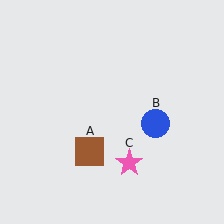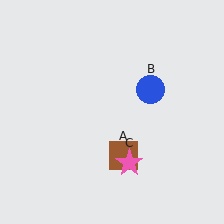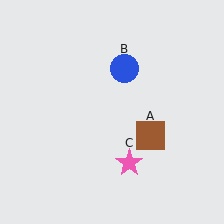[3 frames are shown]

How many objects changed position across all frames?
2 objects changed position: brown square (object A), blue circle (object B).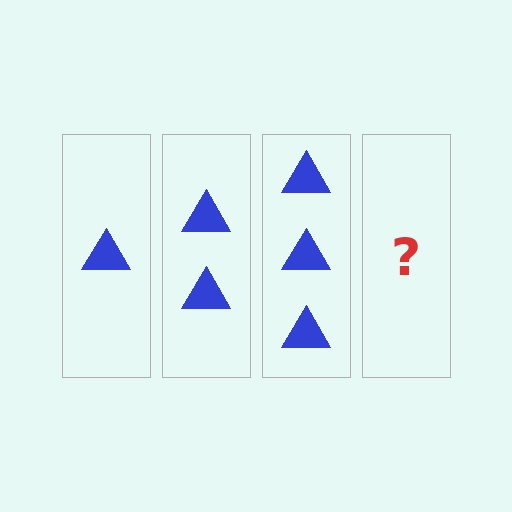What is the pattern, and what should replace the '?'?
The pattern is that each step adds one more triangle. The '?' should be 4 triangles.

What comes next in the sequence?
The next element should be 4 triangles.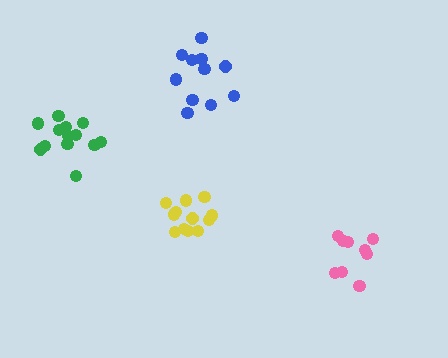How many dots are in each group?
Group 1: 12 dots, Group 2: 9 dots, Group 3: 13 dots, Group 4: 11 dots (45 total).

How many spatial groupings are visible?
There are 4 spatial groupings.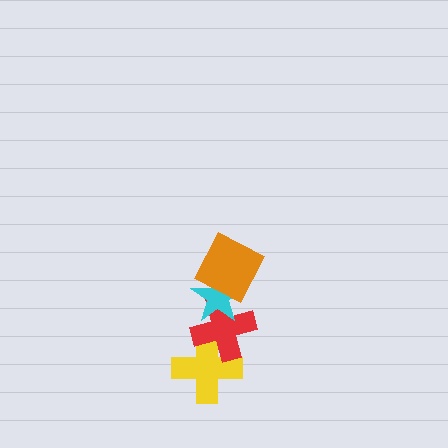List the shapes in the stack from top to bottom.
From top to bottom: the orange square, the cyan star, the red cross, the yellow cross.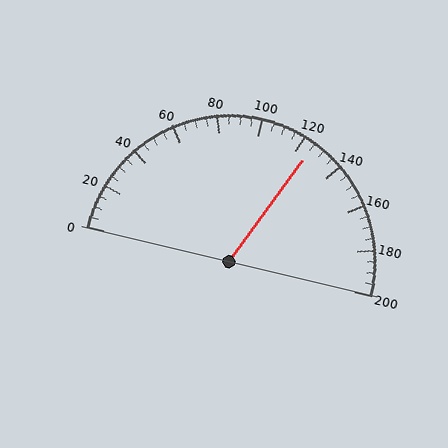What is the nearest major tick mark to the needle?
The nearest major tick mark is 120.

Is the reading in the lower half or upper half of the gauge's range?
The reading is in the upper half of the range (0 to 200).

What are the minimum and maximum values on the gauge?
The gauge ranges from 0 to 200.